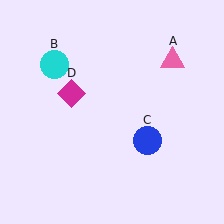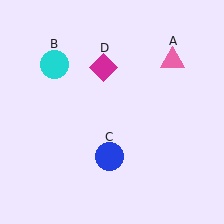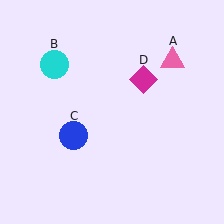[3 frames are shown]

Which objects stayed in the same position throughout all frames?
Pink triangle (object A) and cyan circle (object B) remained stationary.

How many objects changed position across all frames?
2 objects changed position: blue circle (object C), magenta diamond (object D).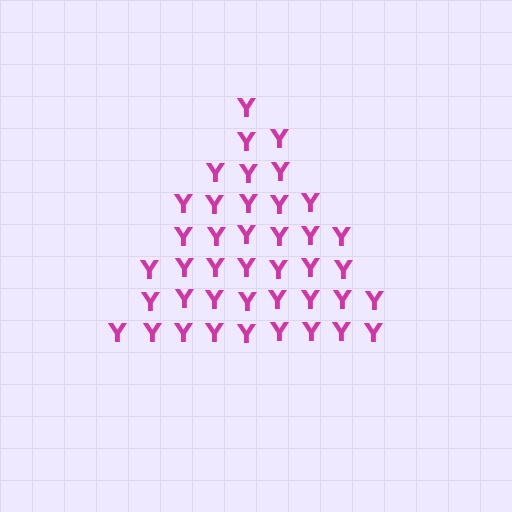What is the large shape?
The large shape is a triangle.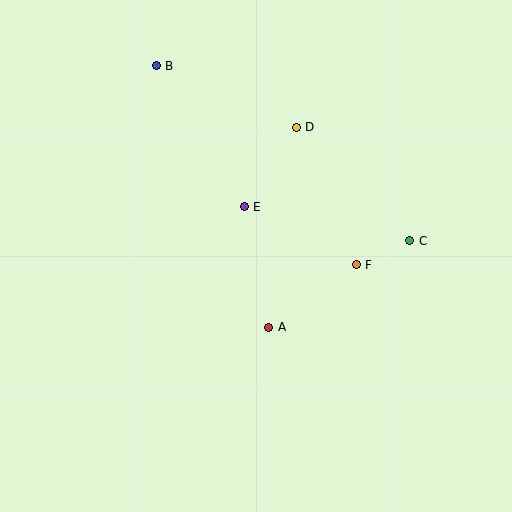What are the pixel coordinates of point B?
Point B is at (156, 66).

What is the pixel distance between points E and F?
The distance between E and F is 127 pixels.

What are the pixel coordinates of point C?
Point C is at (410, 241).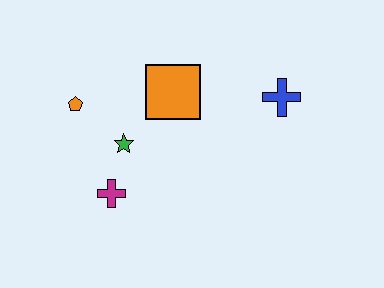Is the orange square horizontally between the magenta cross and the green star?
No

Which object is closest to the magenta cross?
The green star is closest to the magenta cross.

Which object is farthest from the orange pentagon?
The blue cross is farthest from the orange pentagon.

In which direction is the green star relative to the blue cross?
The green star is to the left of the blue cross.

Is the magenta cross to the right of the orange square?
No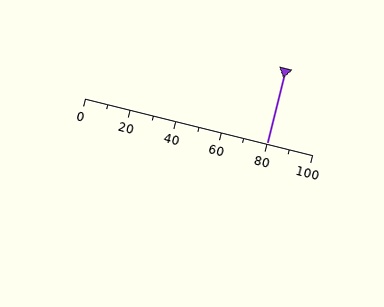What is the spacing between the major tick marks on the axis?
The major ticks are spaced 20 apart.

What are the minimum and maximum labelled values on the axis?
The axis runs from 0 to 100.